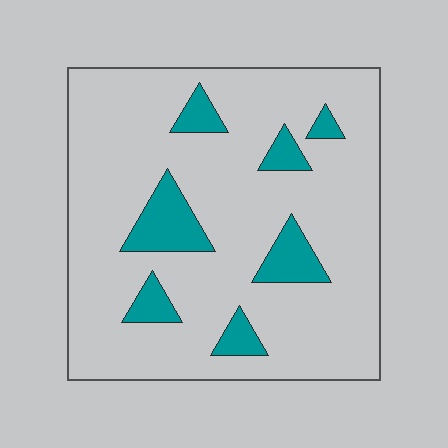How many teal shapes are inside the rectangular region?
7.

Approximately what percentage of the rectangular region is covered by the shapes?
Approximately 15%.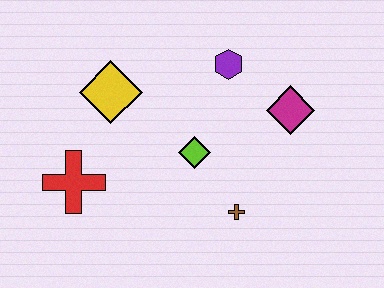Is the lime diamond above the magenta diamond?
No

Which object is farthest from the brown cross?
The yellow diamond is farthest from the brown cross.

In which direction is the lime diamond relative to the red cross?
The lime diamond is to the right of the red cross.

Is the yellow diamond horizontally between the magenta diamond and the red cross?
Yes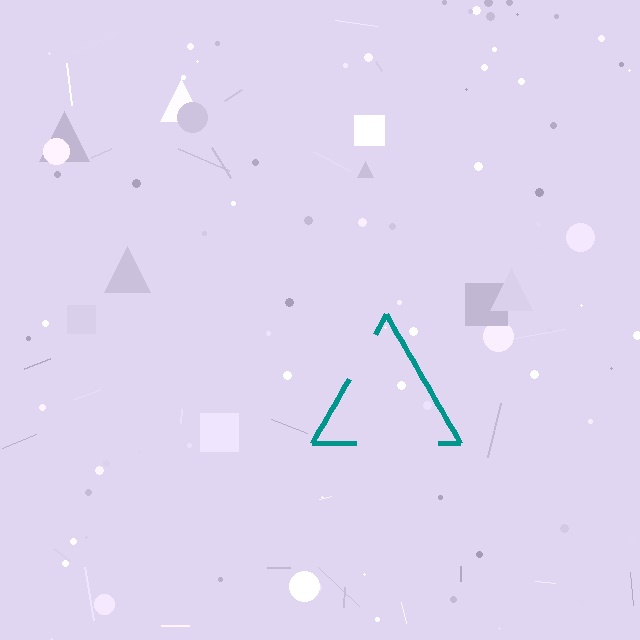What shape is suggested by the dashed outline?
The dashed outline suggests a triangle.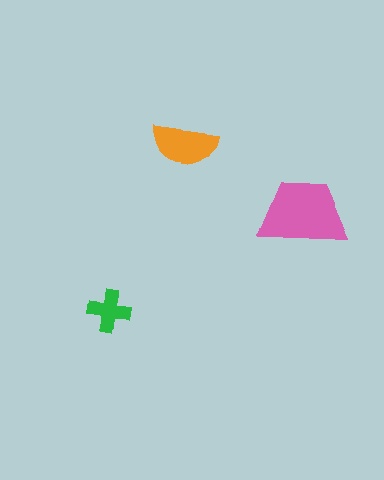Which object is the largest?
The pink trapezoid.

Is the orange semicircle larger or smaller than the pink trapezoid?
Smaller.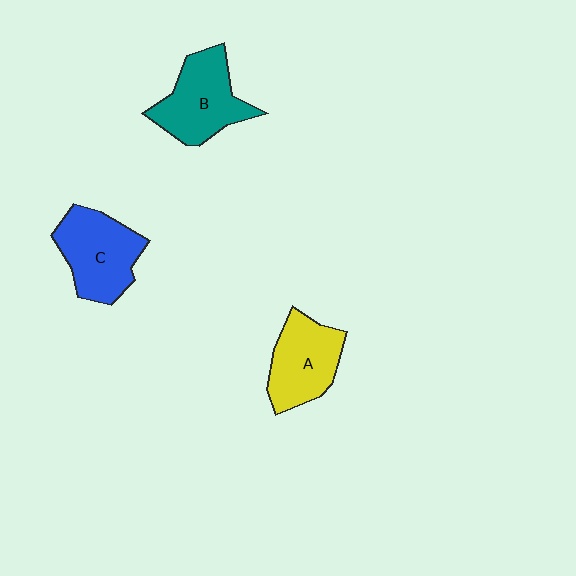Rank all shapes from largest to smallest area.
From largest to smallest: B (teal), C (blue), A (yellow).